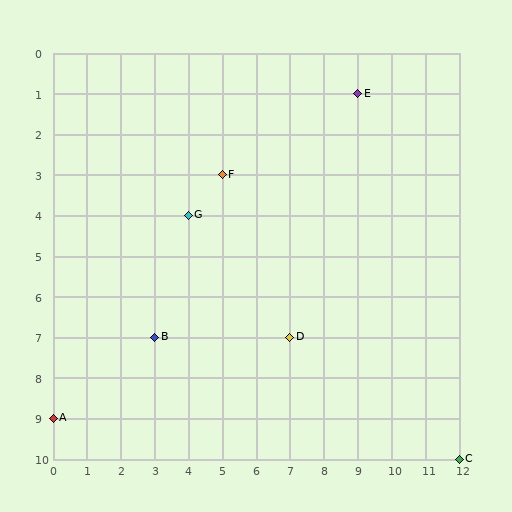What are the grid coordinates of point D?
Point D is at grid coordinates (7, 7).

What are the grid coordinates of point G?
Point G is at grid coordinates (4, 4).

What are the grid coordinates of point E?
Point E is at grid coordinates (9, 1).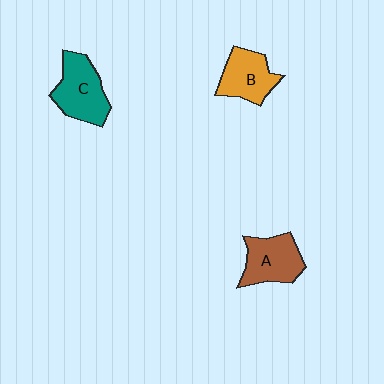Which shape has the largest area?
Shape C (teal).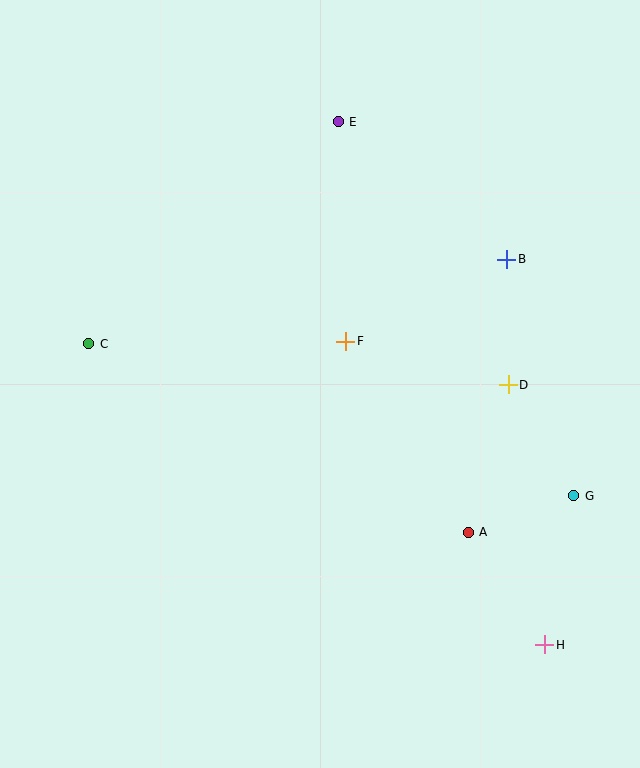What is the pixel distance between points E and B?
The distance between E and B is 217 pixels.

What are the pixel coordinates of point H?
Point H is at (544, 645).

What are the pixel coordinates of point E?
Point E is at (338, 122).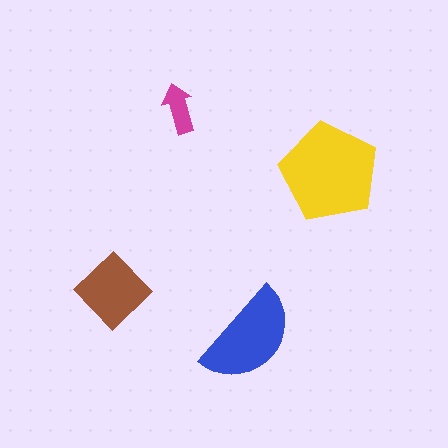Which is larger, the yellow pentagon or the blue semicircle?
The yellow pentagon.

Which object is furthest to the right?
The yellow pentagon is rightmost.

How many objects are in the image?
There are 4 objects in the image.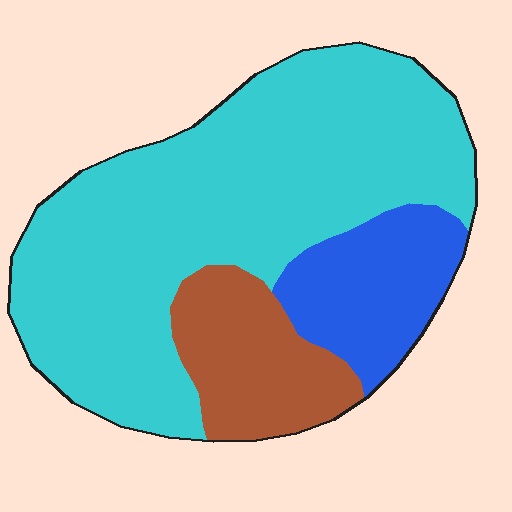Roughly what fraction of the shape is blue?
Blue takes up about one sixth (1/6) of the shape.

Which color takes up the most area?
Cyan, at roughly 65%.